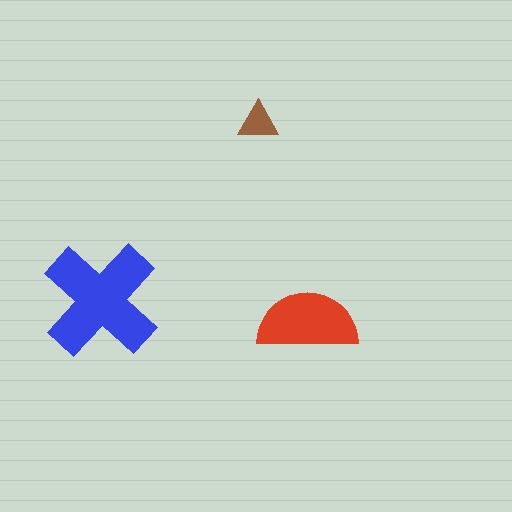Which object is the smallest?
The brown triangle.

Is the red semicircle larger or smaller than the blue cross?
Smaller.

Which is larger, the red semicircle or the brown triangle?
The red semicircle.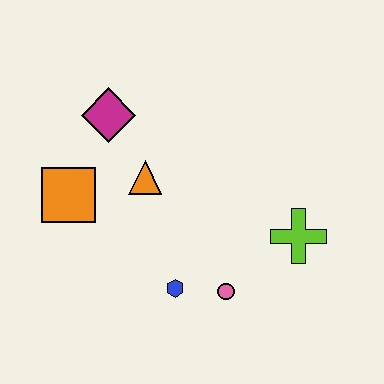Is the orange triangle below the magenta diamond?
Yes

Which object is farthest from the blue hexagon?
The magenta diamond is farthest from the blue hexagon.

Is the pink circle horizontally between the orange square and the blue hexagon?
No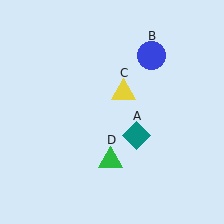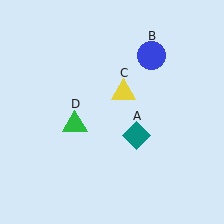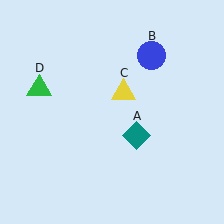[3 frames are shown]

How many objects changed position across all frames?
1 object changed position: green triangle (object D).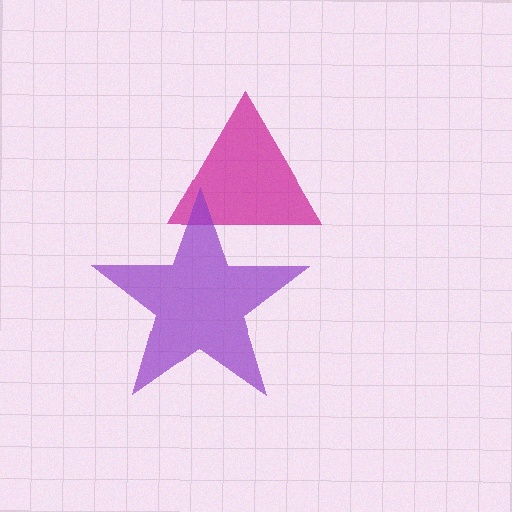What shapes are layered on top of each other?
The layered shapes are: a magenta triangle, a purple star.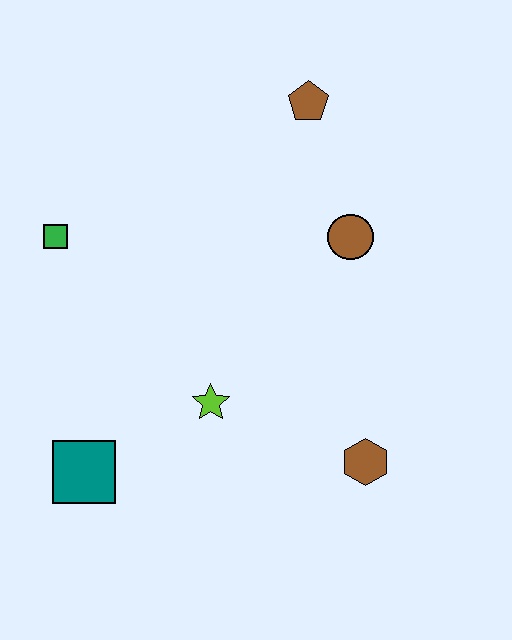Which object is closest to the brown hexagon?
The lime star is closest to the brown hexagon.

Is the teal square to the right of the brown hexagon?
No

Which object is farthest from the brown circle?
The teal square is farthest from the brown circle.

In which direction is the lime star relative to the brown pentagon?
The lime star is below the brown pentagon.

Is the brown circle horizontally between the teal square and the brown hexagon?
Yes